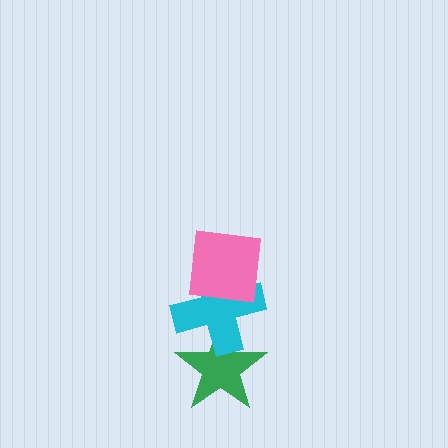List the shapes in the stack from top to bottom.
From top to bottom: the pink square, the cyan cross, the green star.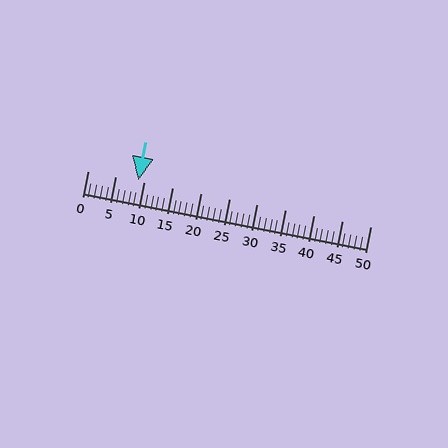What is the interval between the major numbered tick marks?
The major tick marks are spaced 5 units apart.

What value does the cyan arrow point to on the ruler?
The cyan arrow points to approximately 9.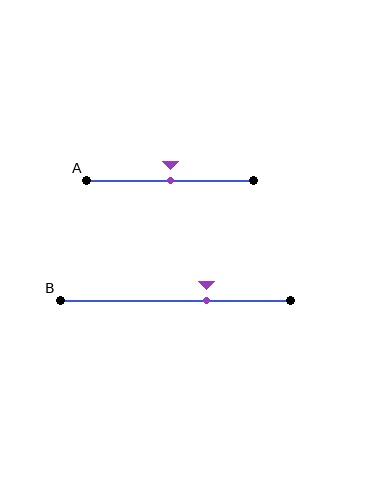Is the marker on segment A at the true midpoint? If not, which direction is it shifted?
Yes, the marker on segment A is at the true midpoint.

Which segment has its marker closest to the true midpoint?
Segment A has its marker closest to the true midpoint.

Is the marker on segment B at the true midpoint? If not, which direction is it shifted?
No, the marker on segment B is shifted to the right by about 13% of the segment length.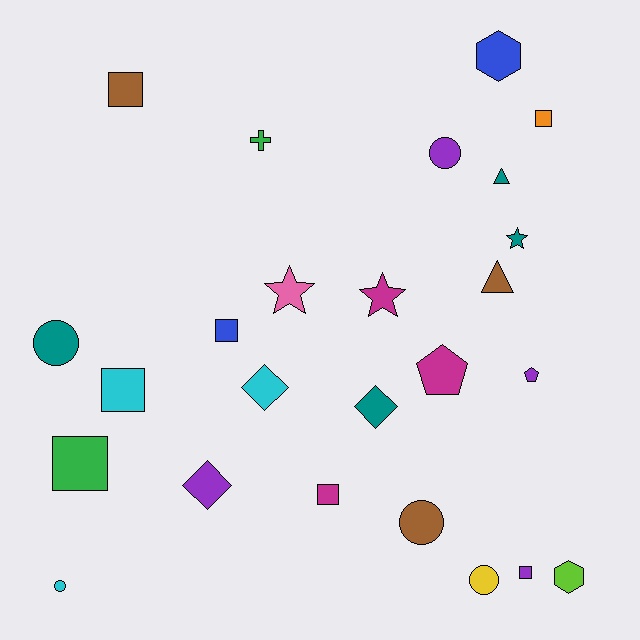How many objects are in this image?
There are 25 objects.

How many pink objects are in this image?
There is 1 pink object.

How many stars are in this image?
There are 3 stars.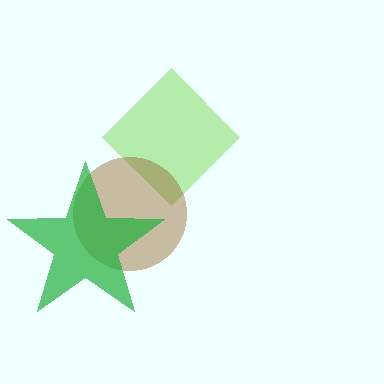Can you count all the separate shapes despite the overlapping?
Yes, there are 3 separate shapes.